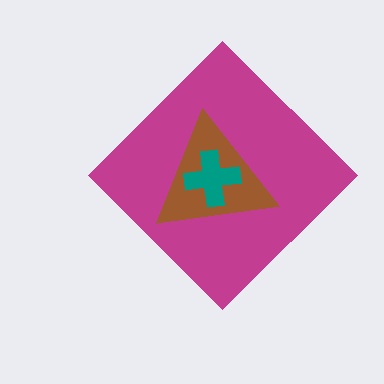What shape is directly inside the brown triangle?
The teal cross.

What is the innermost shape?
The teal cross.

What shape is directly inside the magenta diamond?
The brown triangle.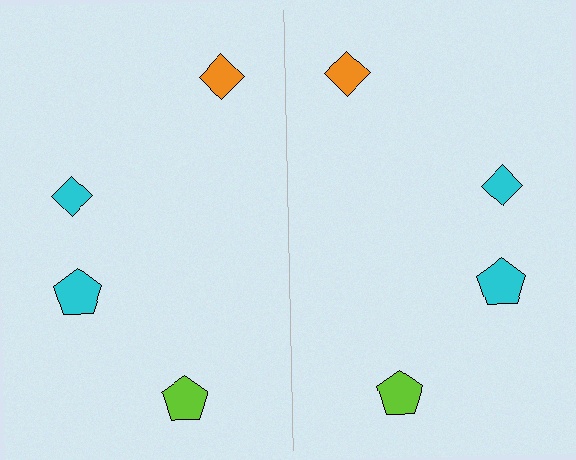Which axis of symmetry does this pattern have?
The pattern has a vertical axis of symmetry running through the center of the image.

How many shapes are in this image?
There are 8 shapes in this image.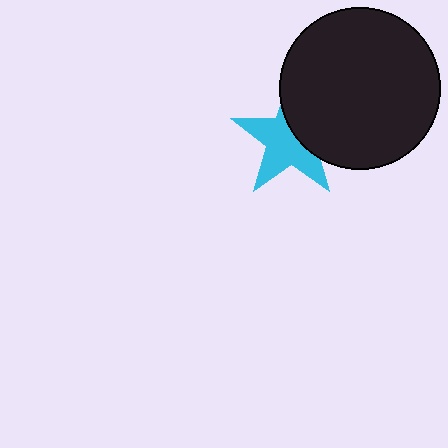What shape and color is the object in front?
The object in front is a black circle.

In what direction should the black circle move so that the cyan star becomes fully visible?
The black circle should move right. That is the shortest direction to clear the overlap and leave the cyan star fully visible.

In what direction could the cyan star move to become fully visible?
The cyan star could move left. That would shift it out from behind the black circle entirely.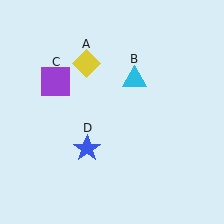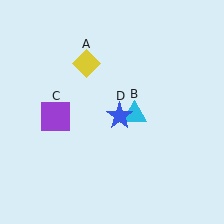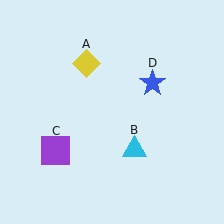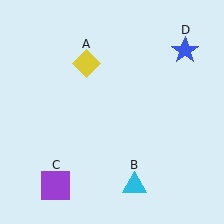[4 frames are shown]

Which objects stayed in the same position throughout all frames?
Yellow diamond (object A) remained stationary.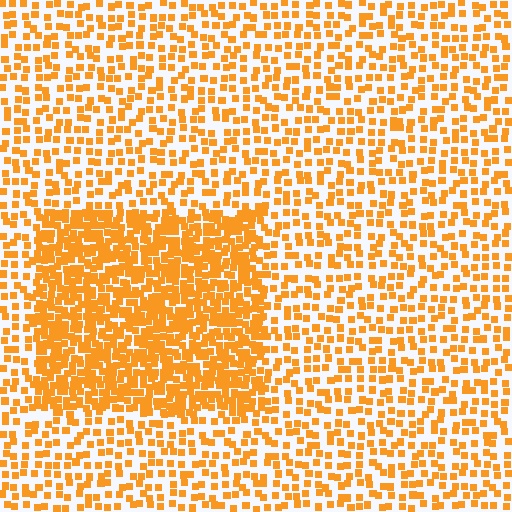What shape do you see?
I see a rectangle.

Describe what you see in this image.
The image contains small orange elements arranged at two different densities. A rectangle-shaped region is visible where the elements are more densely packed than the surrounding area.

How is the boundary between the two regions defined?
The boundary is defined by a change in element density (approximately 2.3x ratio). All elements are the same color, size, and shape.